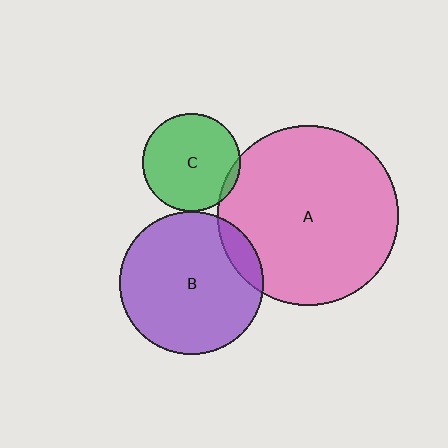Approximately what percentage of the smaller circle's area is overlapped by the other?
Approximately 5%.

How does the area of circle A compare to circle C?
Approximately 3.4 times.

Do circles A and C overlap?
Yes.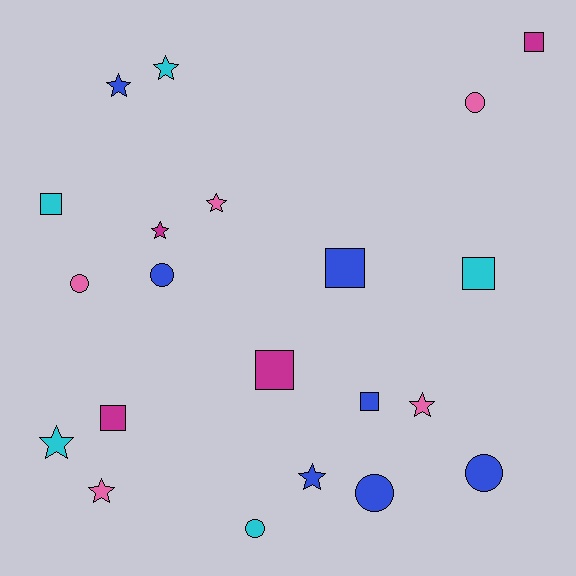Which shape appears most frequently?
Star, with 8 objects.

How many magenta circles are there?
There are no magenta circles.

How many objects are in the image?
There are 21 objects.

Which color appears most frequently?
Blue, with 7 objects.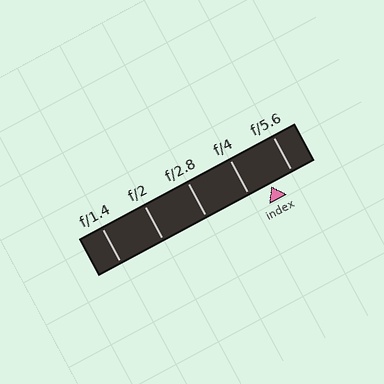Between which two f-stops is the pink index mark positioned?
The index mark is between f/4 and f/5.6.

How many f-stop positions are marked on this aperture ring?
There are 5 f-stop positions marked.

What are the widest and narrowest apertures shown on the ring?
The widest aperture shown is f/1.4 and the narrowest is f/5.6.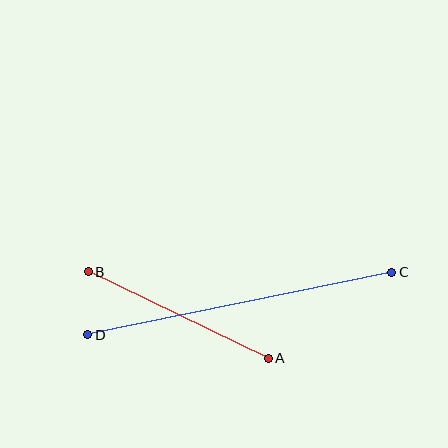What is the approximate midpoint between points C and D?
The midpoint is at approximately (240, 304) pixels.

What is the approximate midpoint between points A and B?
The midpoint is at approximately (178, 315) pixels.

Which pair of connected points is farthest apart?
Points C and D are farthest apart.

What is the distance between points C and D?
The distance is approximately 310 pixels.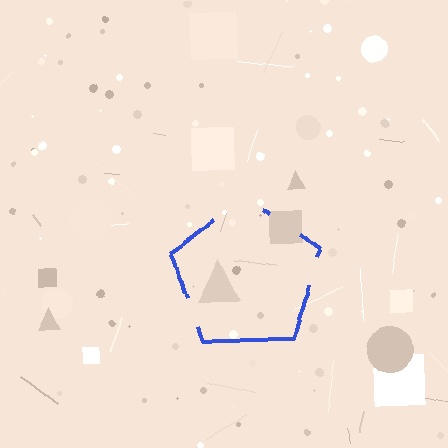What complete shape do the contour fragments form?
The contour fragments form a pentagon.